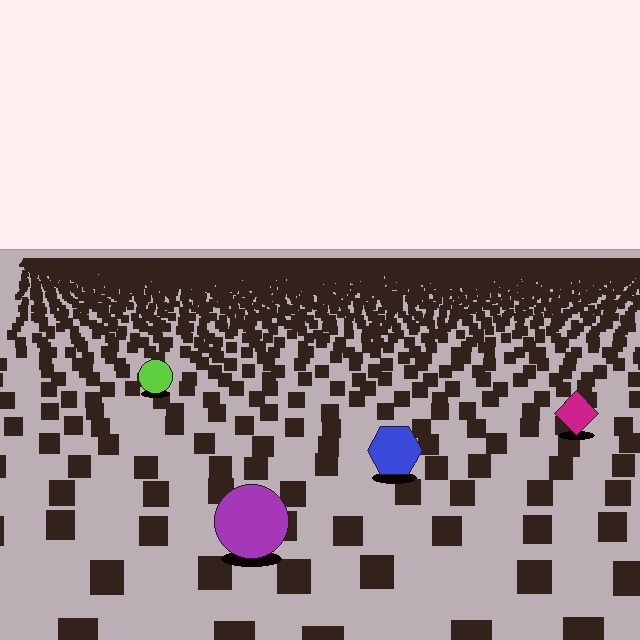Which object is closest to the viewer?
The purple circle is closest. The texture marks near it are larger and more spread out.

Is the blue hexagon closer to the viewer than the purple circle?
No. The purple circle is closer — you can tell from the texture gradient: the ground texture is coarser near it.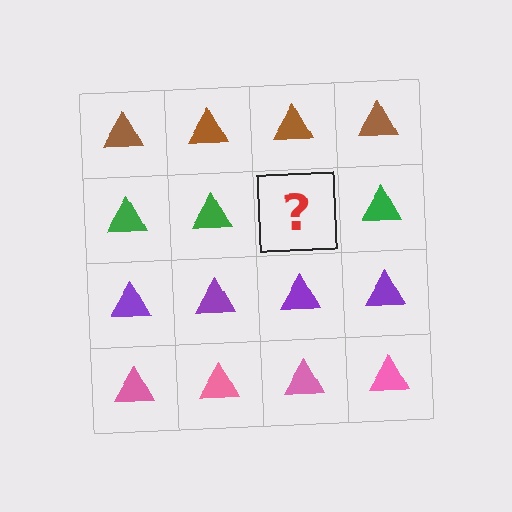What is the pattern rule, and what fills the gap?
The rule is that each row has a consistent color. The gap should be filled with a green triangle.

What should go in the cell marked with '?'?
The missing cell should contain a green triangle.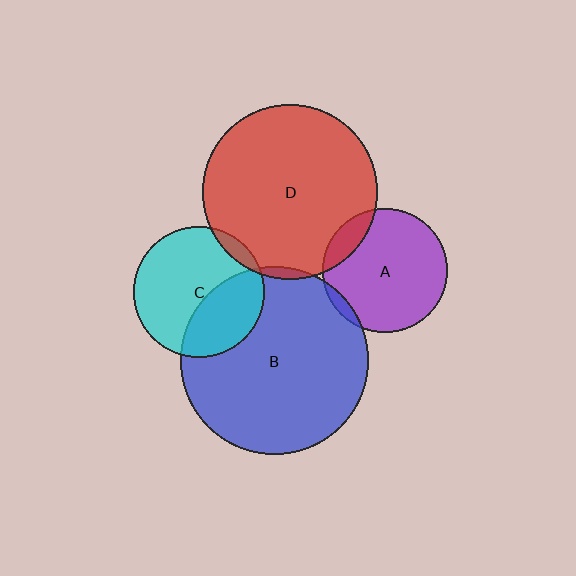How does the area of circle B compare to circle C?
Approximately 2.0 times.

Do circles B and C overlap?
Yes.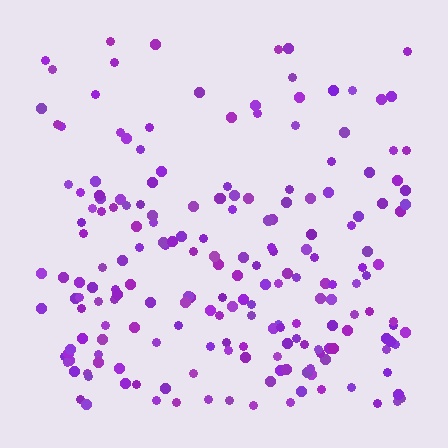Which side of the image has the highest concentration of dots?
The bottom.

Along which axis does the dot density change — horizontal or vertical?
Vertical.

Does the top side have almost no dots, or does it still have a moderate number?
Still a moderate number, just noticeably fewer than the bottom.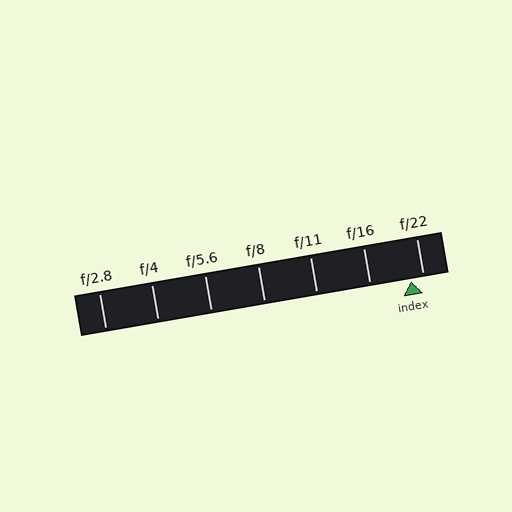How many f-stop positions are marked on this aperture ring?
There are 7 f-stop positions marked.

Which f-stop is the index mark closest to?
The index mark is closest to f/22.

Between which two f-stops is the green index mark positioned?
The index mark is between f/16 and f/22.